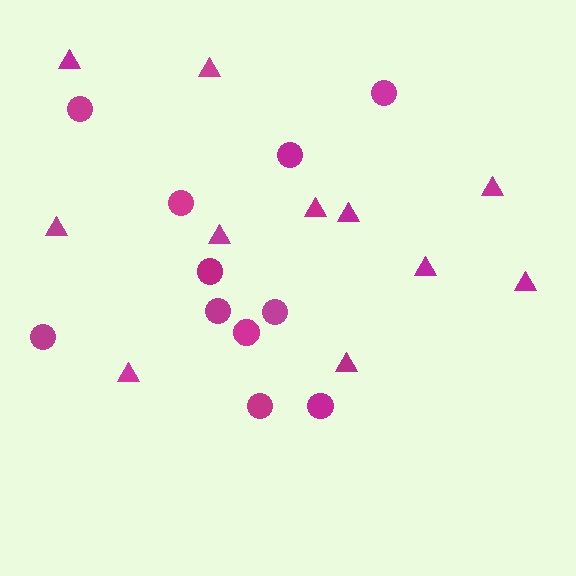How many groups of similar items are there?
There are 2 groups: one group of circles (11) and one group of triangles (11).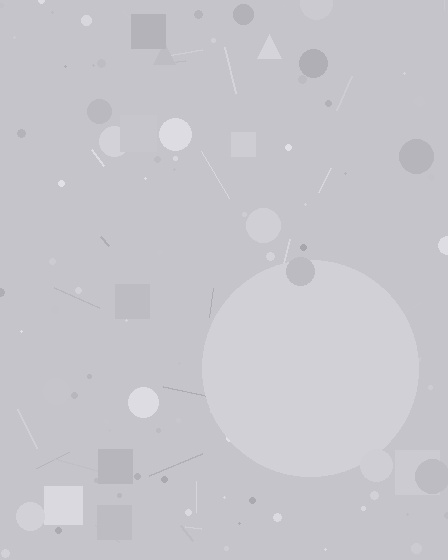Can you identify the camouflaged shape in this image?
The camouflaged shape is a circle.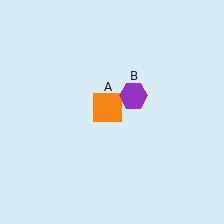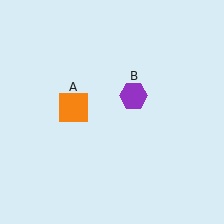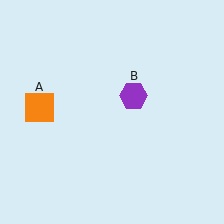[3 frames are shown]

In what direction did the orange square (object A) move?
The orange square (object A) moved left.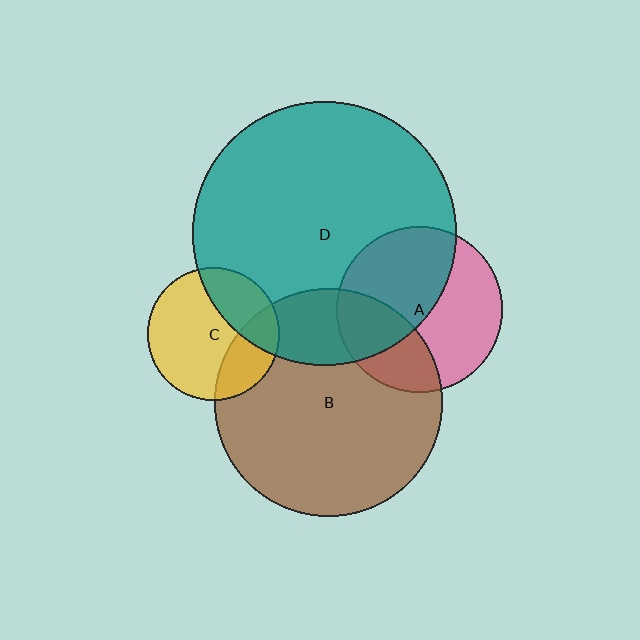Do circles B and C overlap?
Yes.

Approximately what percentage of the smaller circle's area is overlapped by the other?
Approximately 25%.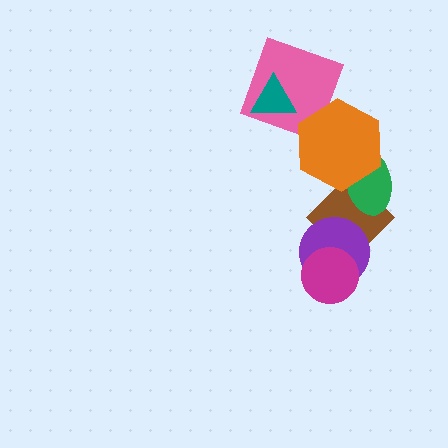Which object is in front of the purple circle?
The magenta circle is in front of the purple circle.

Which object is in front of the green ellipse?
The orange hexagon is in front of the green ellipse.